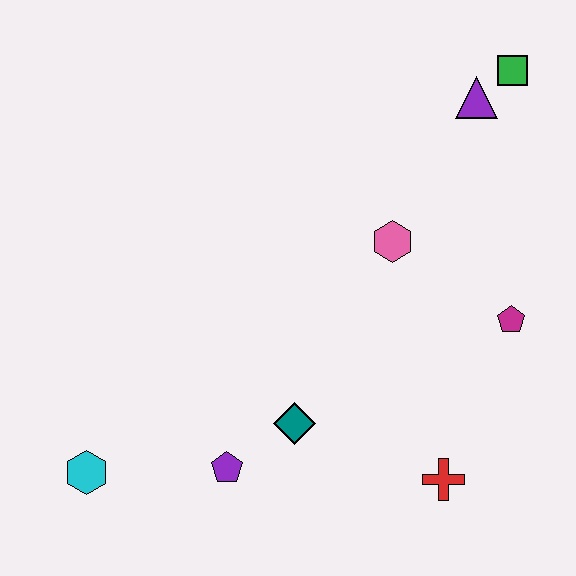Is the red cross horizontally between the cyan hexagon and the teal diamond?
No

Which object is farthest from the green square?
The cyan hexagon is farthest from the green square.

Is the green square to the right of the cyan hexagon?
Yes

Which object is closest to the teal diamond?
The purple pentagon is closest to the teal diamond.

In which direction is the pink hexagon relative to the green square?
The pink hexagon is below the green square.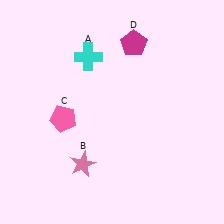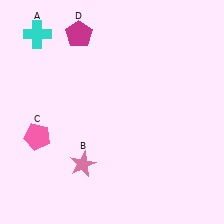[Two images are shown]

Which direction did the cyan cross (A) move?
The cyan cross (A) moved left.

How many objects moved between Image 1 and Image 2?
3 objects moved between the two images.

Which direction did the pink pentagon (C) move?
The pink pentagon (C) moved left.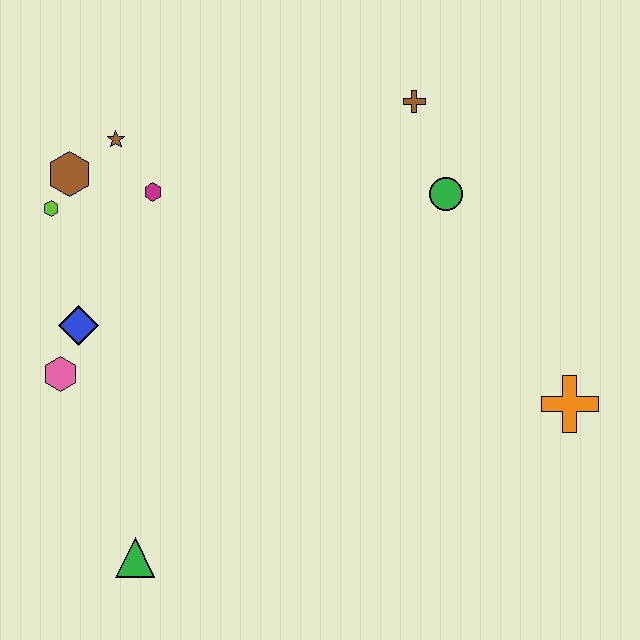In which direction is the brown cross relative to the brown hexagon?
The brown cross is to the right of the brown hexagon.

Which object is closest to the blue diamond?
The pink hexagon is closest to the blue diamond.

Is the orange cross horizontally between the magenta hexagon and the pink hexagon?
No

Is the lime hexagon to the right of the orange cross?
No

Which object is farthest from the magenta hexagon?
The orange cross is farthest from the magenta hexagon.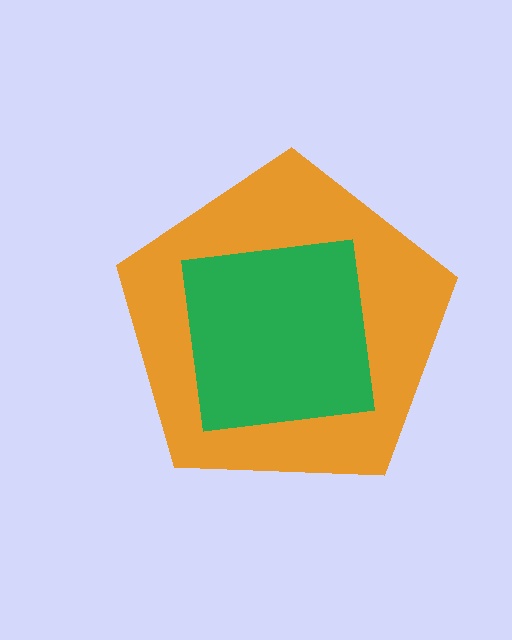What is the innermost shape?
The green square.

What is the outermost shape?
The orange pentagon.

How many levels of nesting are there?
2.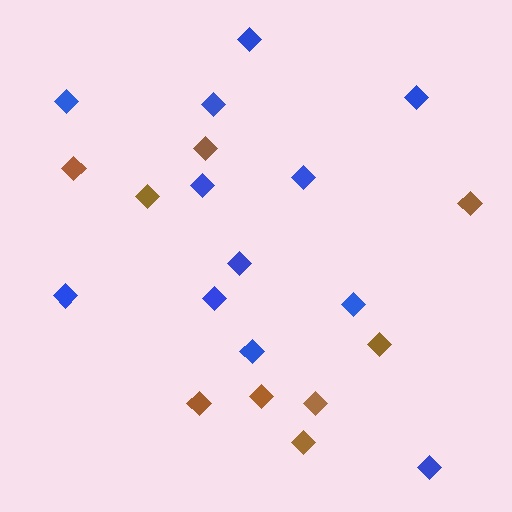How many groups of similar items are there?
There are 2 groups: one group of brown diamonds (9) and one group of blue diamonds (12).